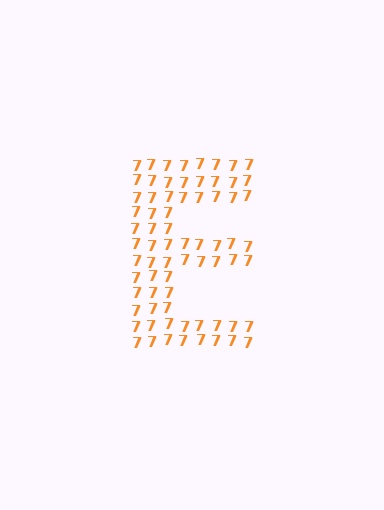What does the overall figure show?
The overall figure shows the letter E.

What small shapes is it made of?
It is made of small digit 7's.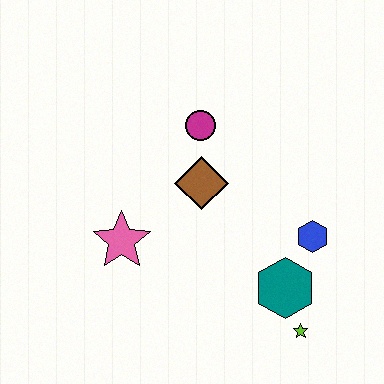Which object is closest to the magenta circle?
The brown diamond is closest to the magenta circle.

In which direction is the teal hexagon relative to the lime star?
The teal hexagon is above the lime star.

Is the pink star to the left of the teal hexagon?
Yes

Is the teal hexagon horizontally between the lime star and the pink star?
Yes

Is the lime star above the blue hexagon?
No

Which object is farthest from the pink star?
The lime star is farthest from the pink star.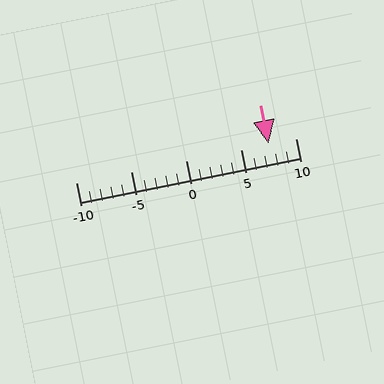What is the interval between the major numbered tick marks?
The major tick marks are spaced 5 units apart.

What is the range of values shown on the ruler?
The ruler shows values from -10 to 10.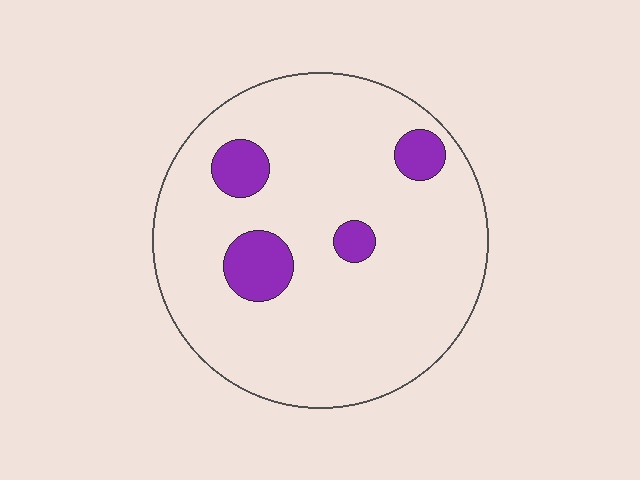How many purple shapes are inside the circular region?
4.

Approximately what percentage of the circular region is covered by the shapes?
Approximately 10%.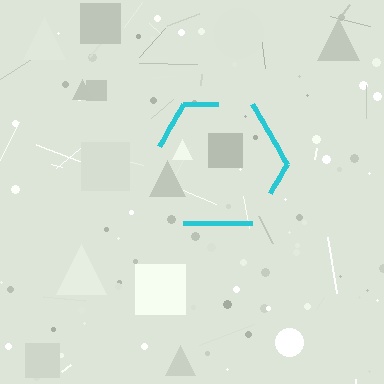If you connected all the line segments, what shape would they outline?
They would outline a hexagon.